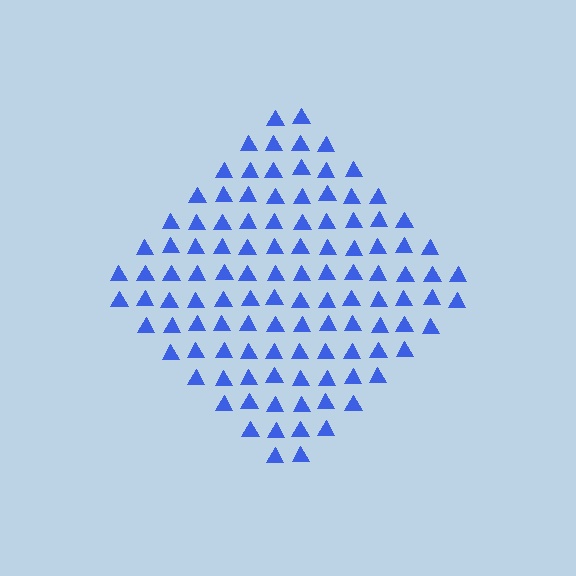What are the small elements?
The small elements are triangles.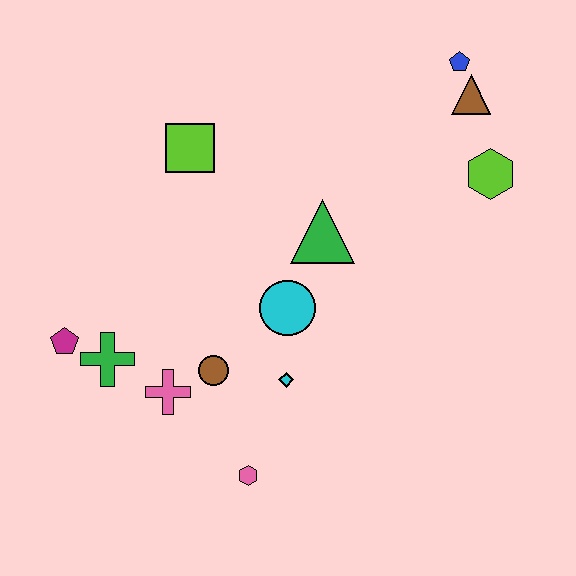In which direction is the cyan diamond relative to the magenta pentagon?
The cyan diamond is to the right of the magenta pentagon.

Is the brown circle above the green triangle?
No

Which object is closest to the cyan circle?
The cyan diamond is closest to the cyan circle.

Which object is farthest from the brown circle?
The blue pentagon is farthest from the brown circle.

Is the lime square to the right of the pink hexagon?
No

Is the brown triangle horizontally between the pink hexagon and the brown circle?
No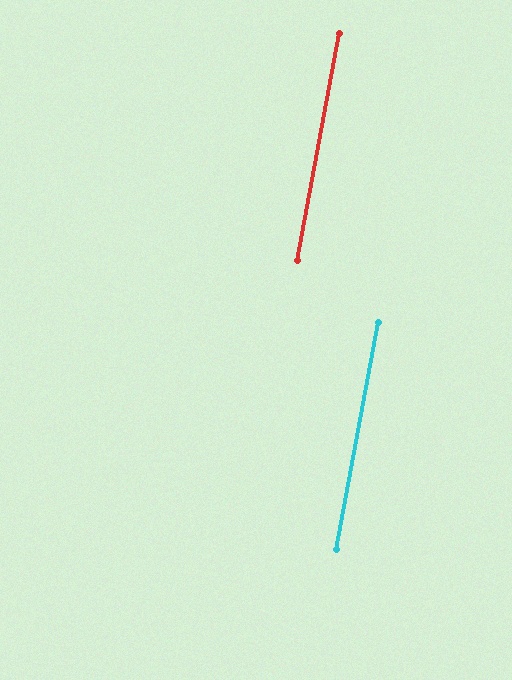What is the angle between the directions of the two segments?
Approximately 0 degrees.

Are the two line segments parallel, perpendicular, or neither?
Parallel — their directions differ by only 0.2°.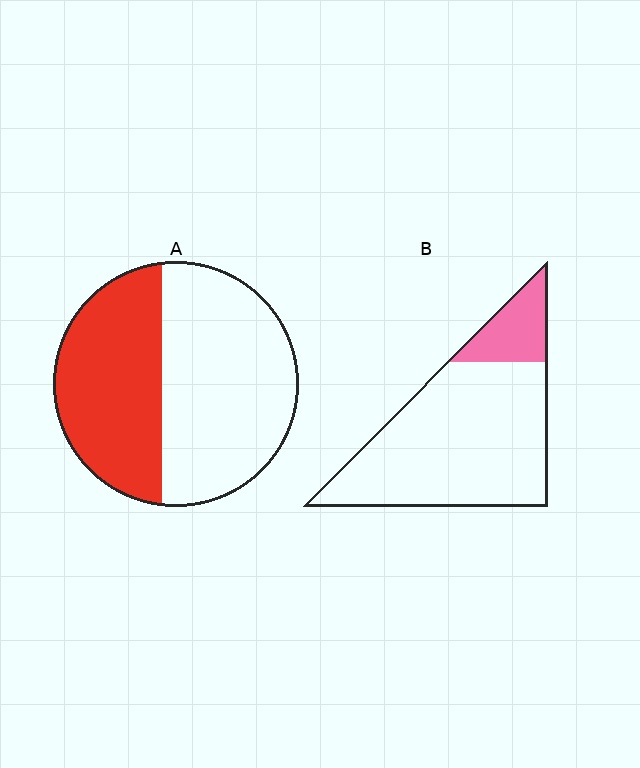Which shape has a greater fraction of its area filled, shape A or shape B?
Shape A.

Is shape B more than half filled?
No.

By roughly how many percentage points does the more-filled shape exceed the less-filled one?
By roughly 25 percentage points (A over B).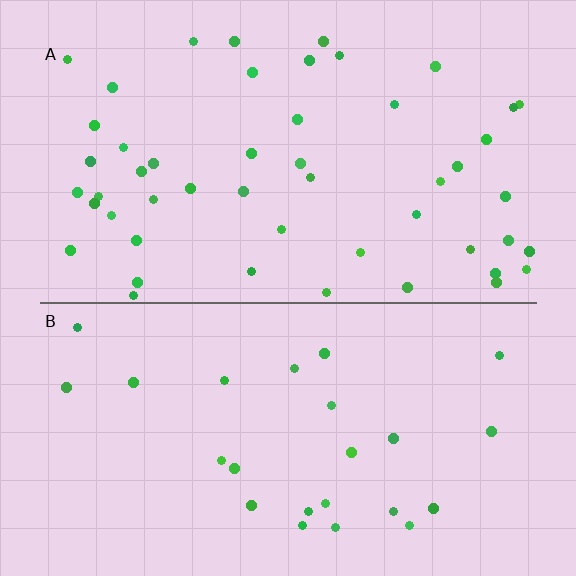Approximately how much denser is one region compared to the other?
Approximately 2.0× — region A over region B.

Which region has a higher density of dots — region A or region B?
A (the top).